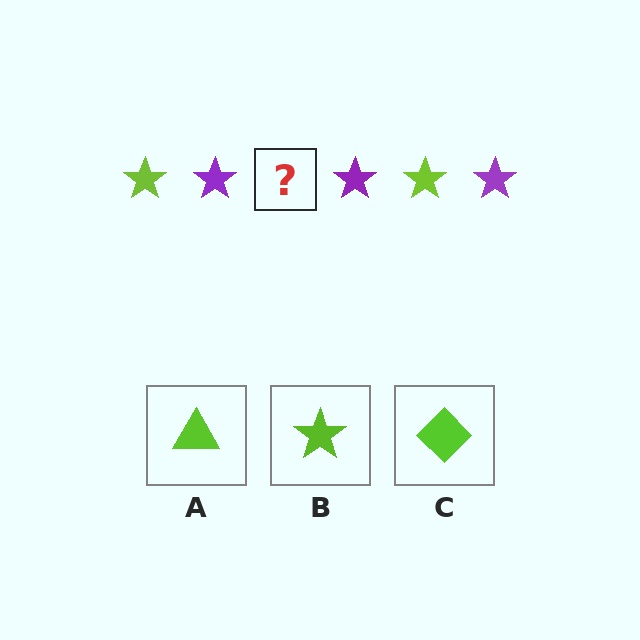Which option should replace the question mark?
Option B.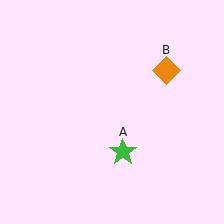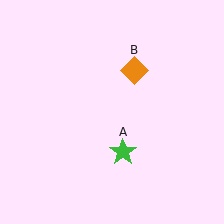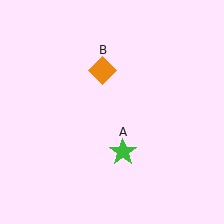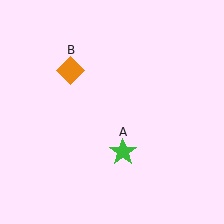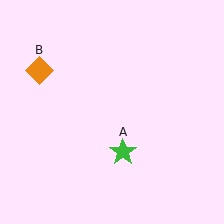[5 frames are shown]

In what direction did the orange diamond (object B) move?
The orange diamond (object B) moved left.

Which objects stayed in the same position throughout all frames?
Green star (object A) remained stationary.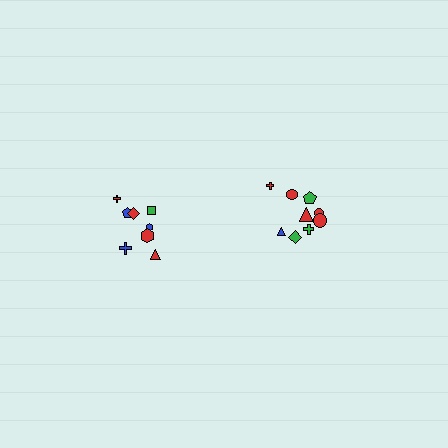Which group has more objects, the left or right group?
The right group.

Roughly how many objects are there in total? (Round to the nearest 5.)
Roughly 20 objects in total.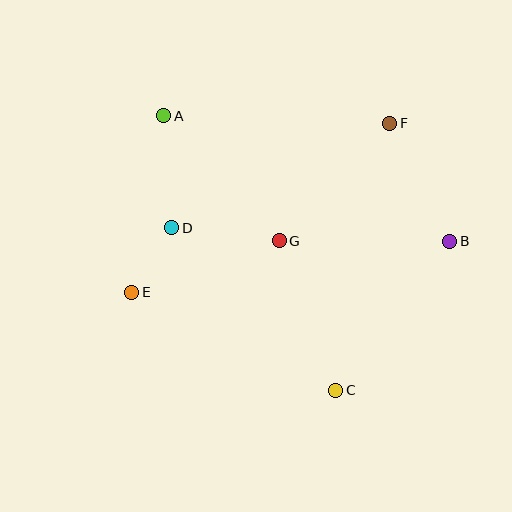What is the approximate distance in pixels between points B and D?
The distance between B and D is approximately 278 pixels.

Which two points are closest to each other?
Points D and E are closest to each other.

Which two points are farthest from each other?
Points A and C are farthest from each other.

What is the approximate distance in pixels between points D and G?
The distance between D and G is approximately 108 pixels.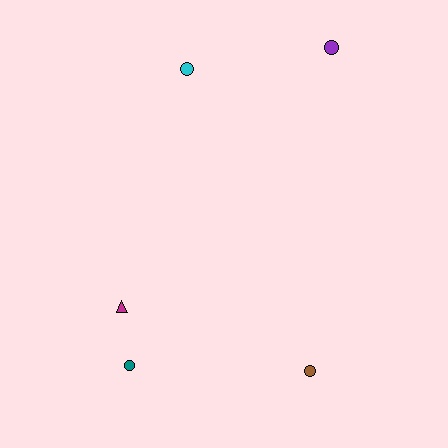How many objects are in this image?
There are 5 objects.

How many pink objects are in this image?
There are no pink objects.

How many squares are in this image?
There are no squares.